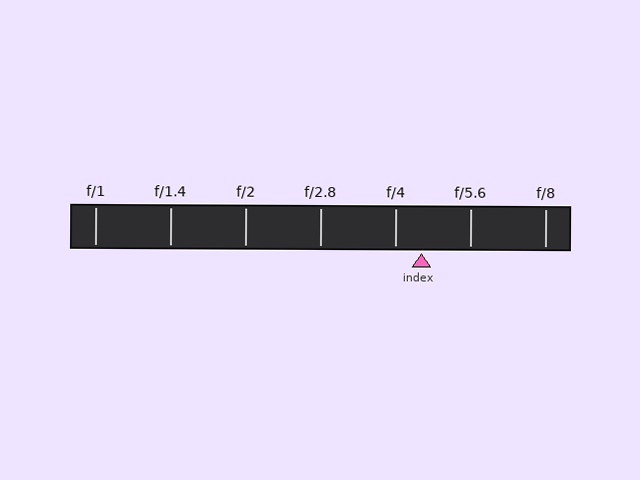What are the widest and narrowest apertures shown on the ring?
The widest aperture shown is f/1 and the narrowest is f/8.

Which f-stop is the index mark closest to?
The index mark is closest to f/4.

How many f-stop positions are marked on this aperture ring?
There are 7 f-stop positions marked.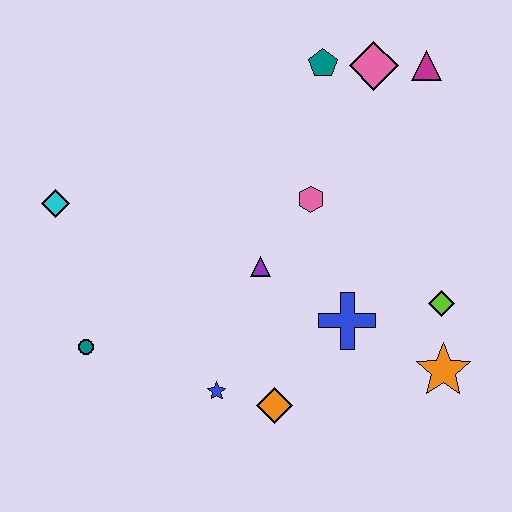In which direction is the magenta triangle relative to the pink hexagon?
The magenta triangle is above the pink hexagon.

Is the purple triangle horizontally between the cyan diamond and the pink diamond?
Yes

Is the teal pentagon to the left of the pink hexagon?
No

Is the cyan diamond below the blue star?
No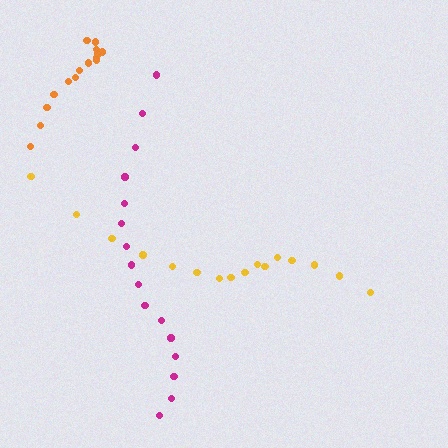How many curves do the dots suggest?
There are 3 distinct paths.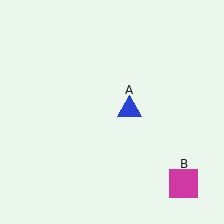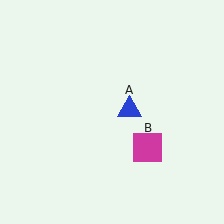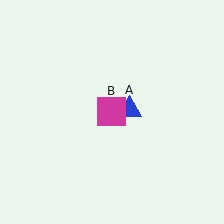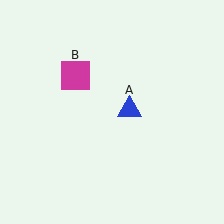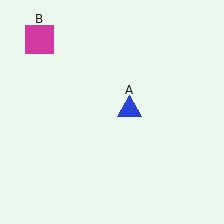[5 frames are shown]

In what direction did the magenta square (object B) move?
The magenta square (object B) moved up and to the left.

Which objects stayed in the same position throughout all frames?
Blue triangle (object A) remained stationary.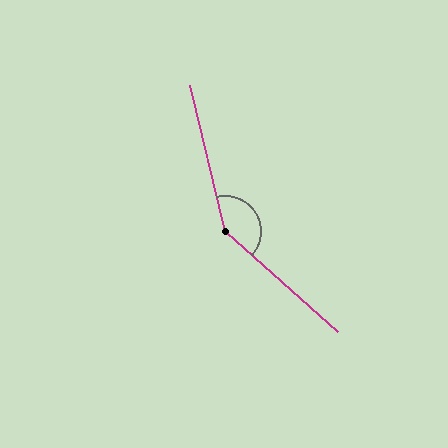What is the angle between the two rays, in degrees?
Approximately 145 degrees.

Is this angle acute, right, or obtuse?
It is obtuse.